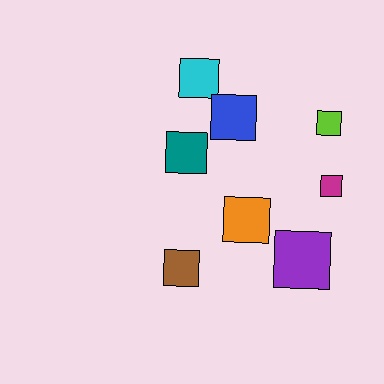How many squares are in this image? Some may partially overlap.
There are 8 squares.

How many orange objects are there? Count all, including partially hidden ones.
There is 1 orange object.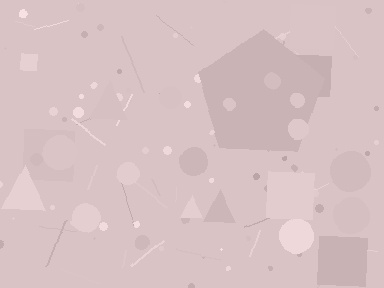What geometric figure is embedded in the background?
A pentagon is embedded in the background.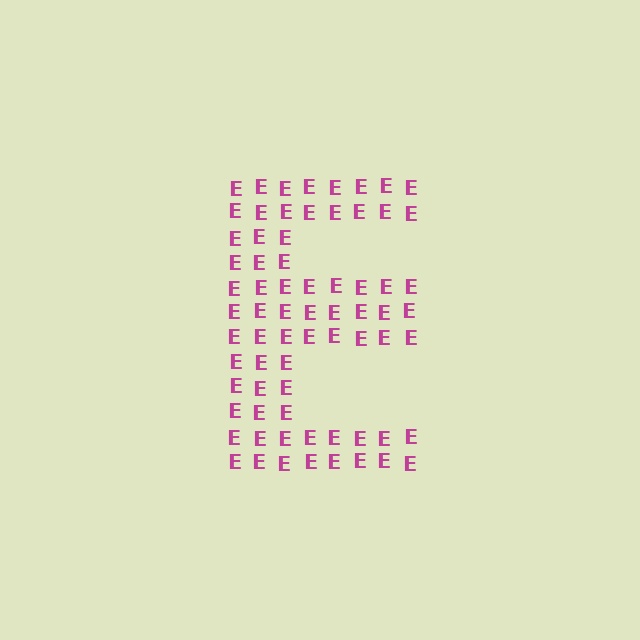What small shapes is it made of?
It is made of small letter E's.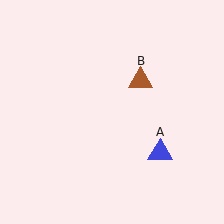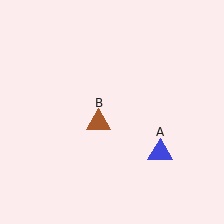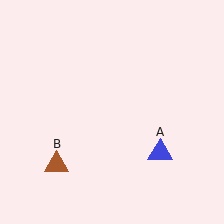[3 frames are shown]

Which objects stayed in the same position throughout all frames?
Blue triangle (object A) remained stationary.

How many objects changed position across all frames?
1 object changed position: brown triangle (object B).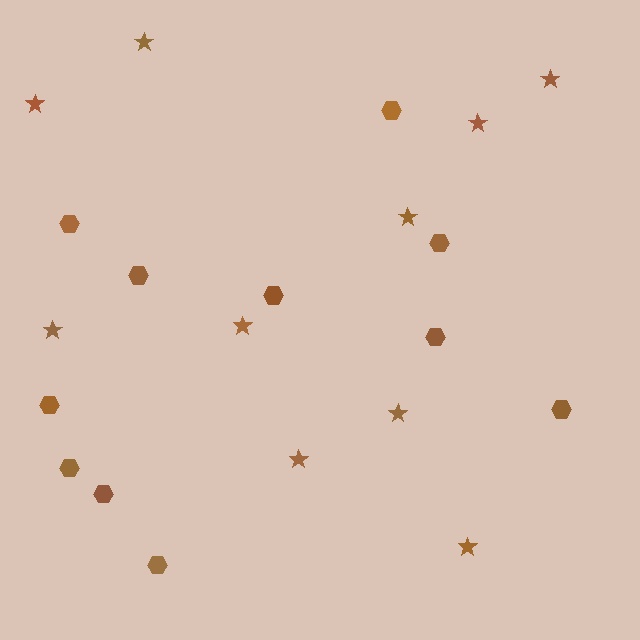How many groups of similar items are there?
There are 2 groups: one group of stars (10) and one group of hexagons (11).